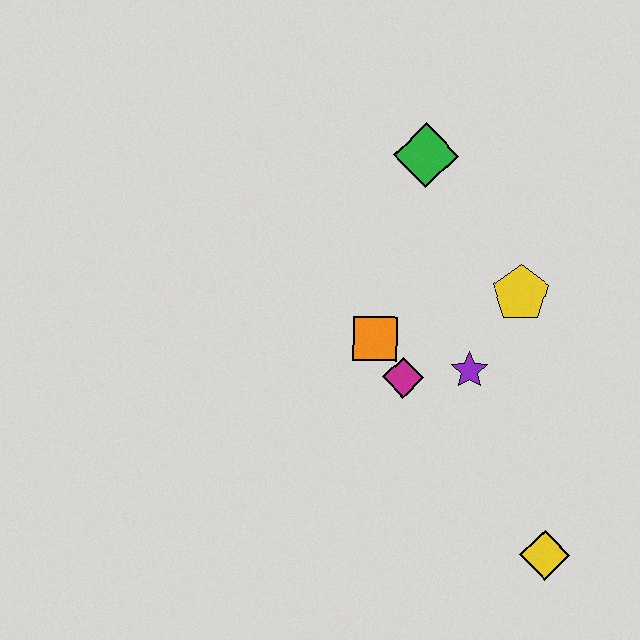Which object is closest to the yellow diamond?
The purple star is closest to the yellow diamond.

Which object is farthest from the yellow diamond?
The green diamond is farthest from the yellow diamond.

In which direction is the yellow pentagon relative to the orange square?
The yellow pentagon is to the right of the orange square.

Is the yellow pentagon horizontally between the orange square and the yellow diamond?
Yes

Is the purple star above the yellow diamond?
Yes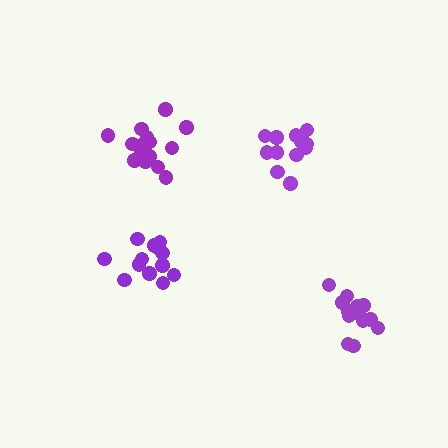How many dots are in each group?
Group 1: 12 dots, Group 2: 13 dots, Group 3: 17 dots, Group 4: 13 dots (55 total).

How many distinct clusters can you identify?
There are 4 distinct clusters.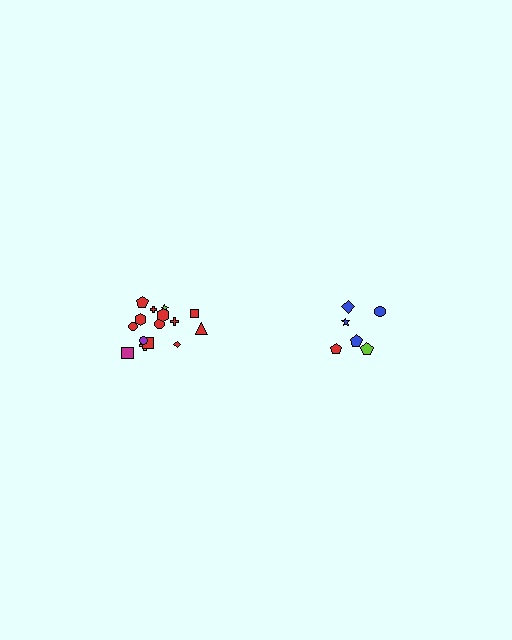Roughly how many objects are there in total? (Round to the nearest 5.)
Roughly 20 objects in total.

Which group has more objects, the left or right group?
The left group.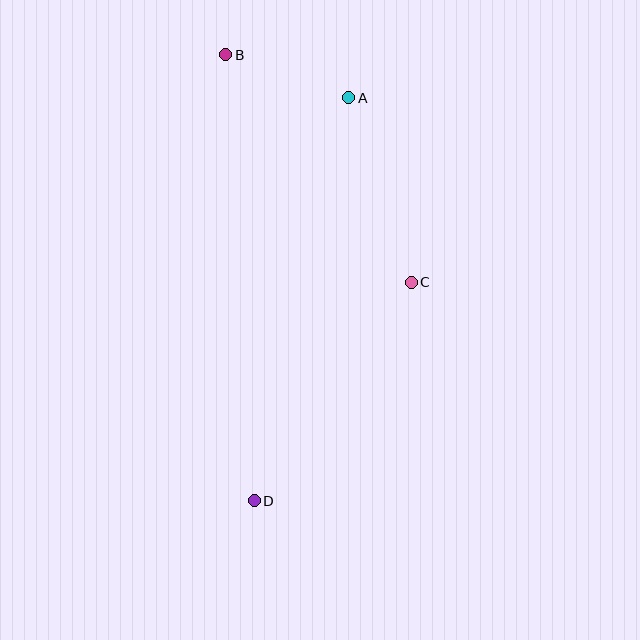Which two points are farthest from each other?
Points B and D are farthest from each other.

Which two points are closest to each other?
Points A and B are closest to each other.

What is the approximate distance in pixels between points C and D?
The distance between C and D is approximately 269 pixels.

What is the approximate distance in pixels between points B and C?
The distance between B and C is approximately 293 pixels.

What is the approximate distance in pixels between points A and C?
The distance between A and C is approximately 195 pixels.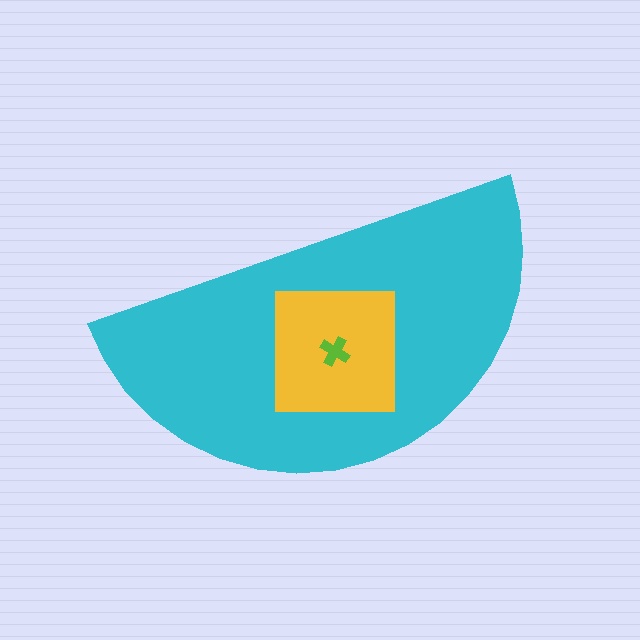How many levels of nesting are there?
3.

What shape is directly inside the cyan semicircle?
The yellow square.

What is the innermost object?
The lime cross.